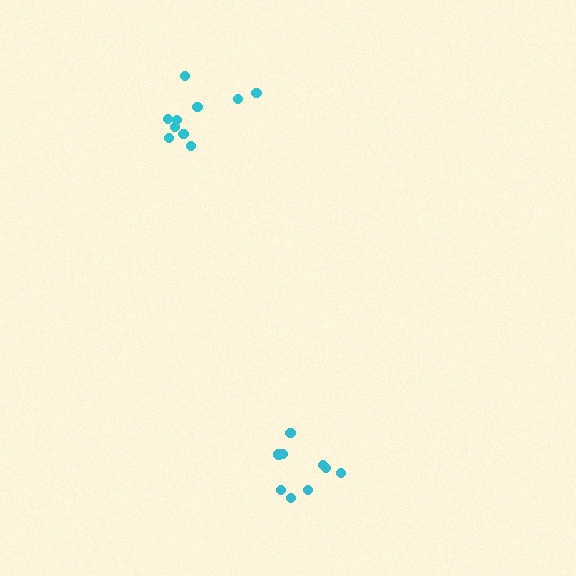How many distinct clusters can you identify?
There are 2 distinct clusters.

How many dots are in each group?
Group 1: 10 dots, Group 2: 9 dots (19 total).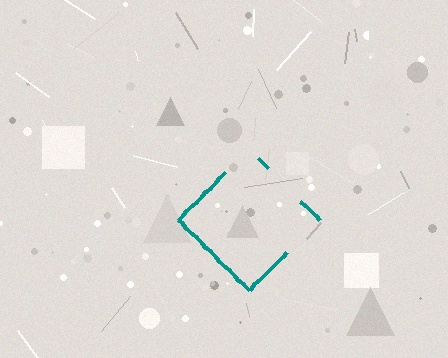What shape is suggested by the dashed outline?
The dashed outline suggests a diamond.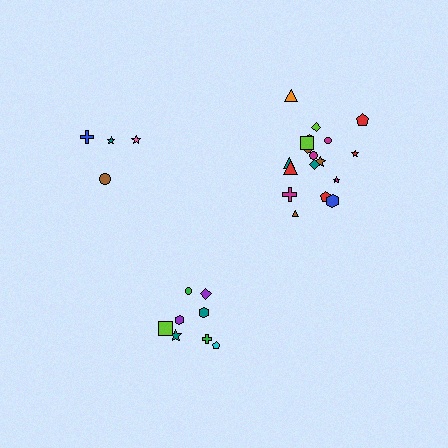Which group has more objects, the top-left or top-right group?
The top-right group.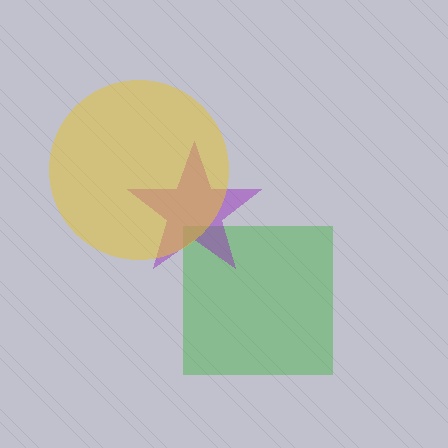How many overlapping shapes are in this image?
There are 3 overlapping shapes in the image.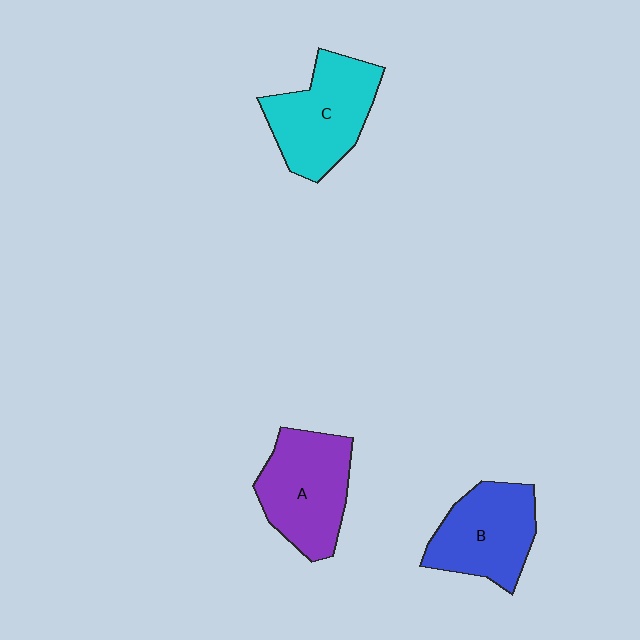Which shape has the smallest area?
Shape B (blue).